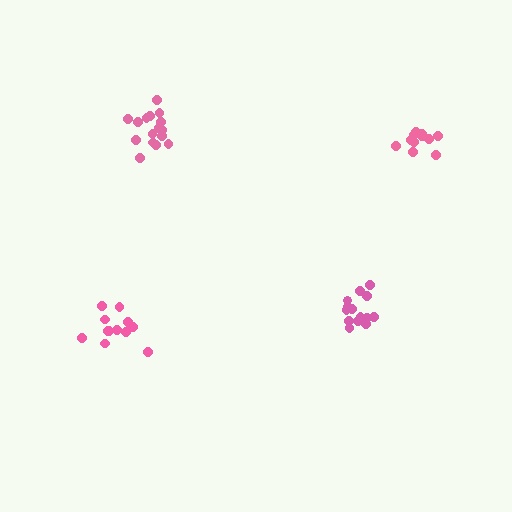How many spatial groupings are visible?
There are 4 spatial groupings.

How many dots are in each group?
Group 1: 11 dots, Group 2: 16 dots, Group 3: 13 dots, Group 4: 16 dots (56 total).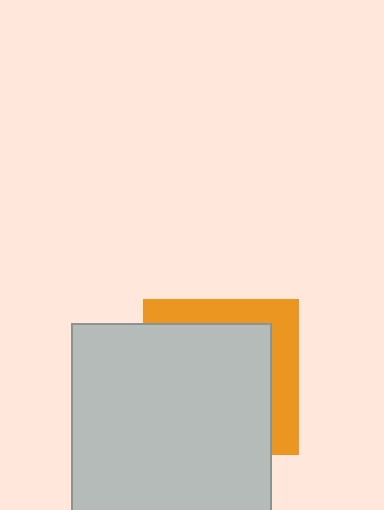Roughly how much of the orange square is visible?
A small part of it is visible (roughly 31%).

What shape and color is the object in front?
The object in front is a light gray rectangle.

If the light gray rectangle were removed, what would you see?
You would see the complete orange square.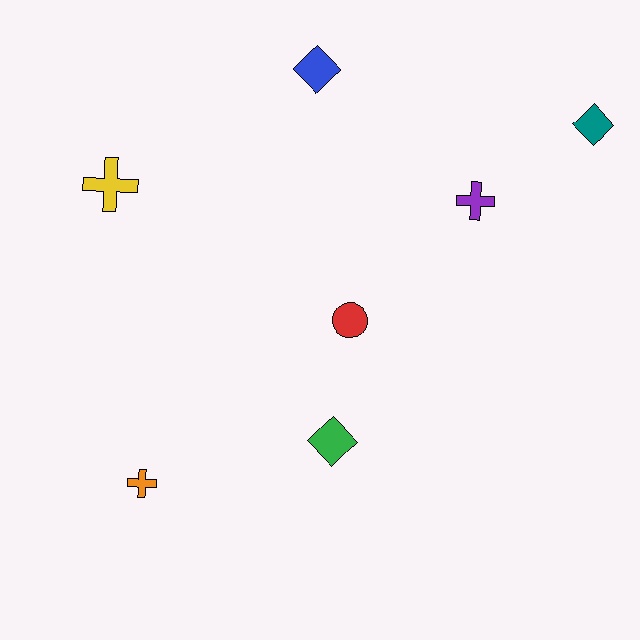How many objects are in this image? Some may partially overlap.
There are 7 objects.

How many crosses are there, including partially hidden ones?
There are 3 crosses.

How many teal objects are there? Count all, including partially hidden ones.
There is 1 teal object.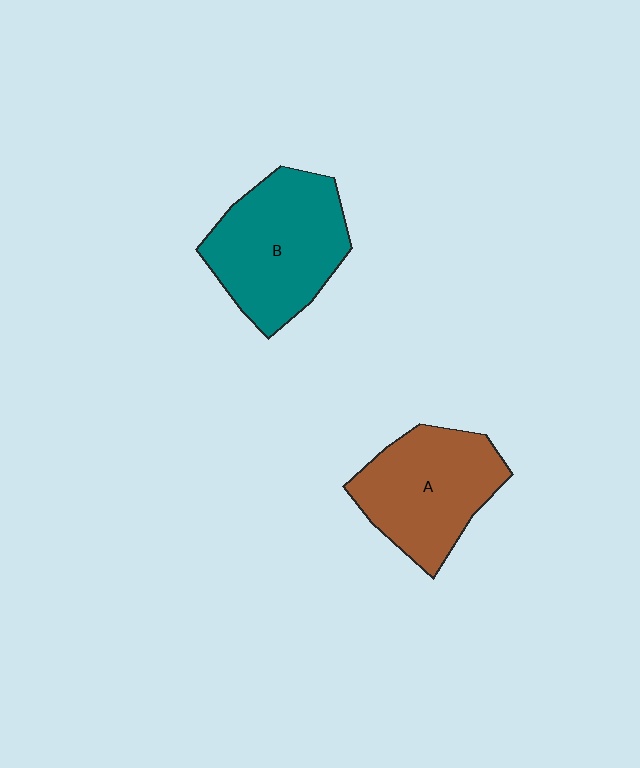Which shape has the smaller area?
Shape A (brown).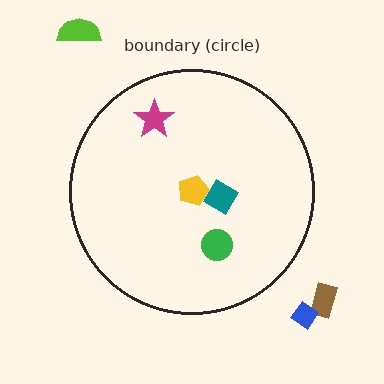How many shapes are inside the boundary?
4 inside, 3 outside.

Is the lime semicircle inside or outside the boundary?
Outside.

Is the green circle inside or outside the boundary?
Inside.